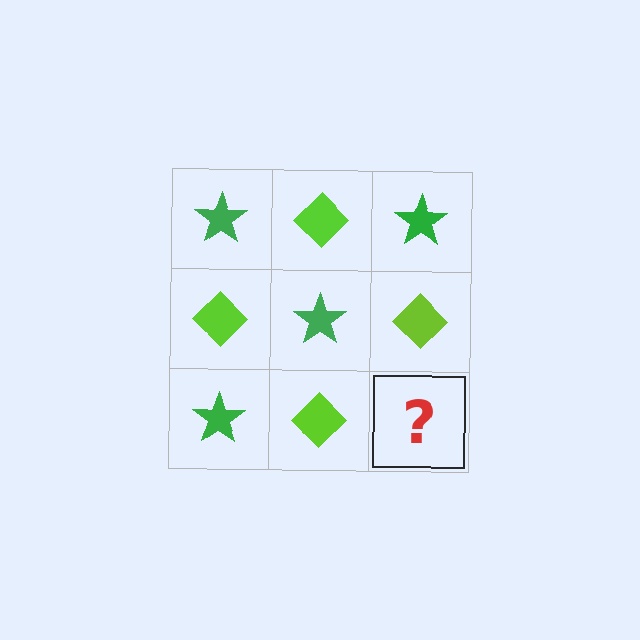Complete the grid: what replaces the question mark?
The question mark should be replaced with a green star.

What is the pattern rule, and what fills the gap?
The rule is that it alternates green star and lime diamond in a checkerboard pattern. The gap should be filled with a green star.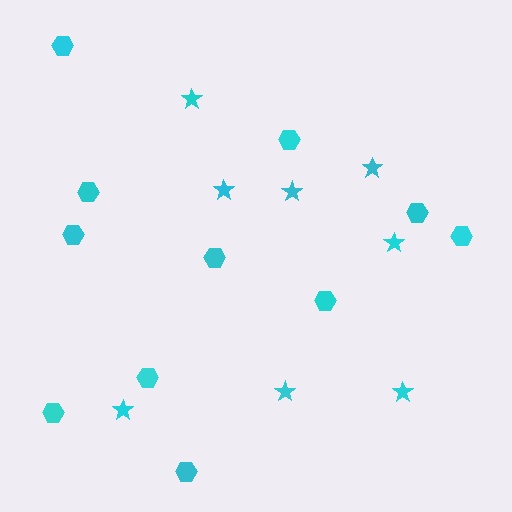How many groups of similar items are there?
There are 2 groups: one group of hexagons (11) and one group of stars (8).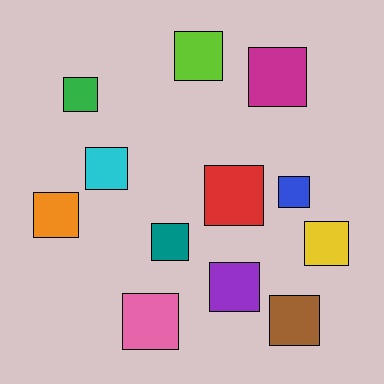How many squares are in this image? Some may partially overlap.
There are 12 squares.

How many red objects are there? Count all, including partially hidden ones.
There is 1 red object.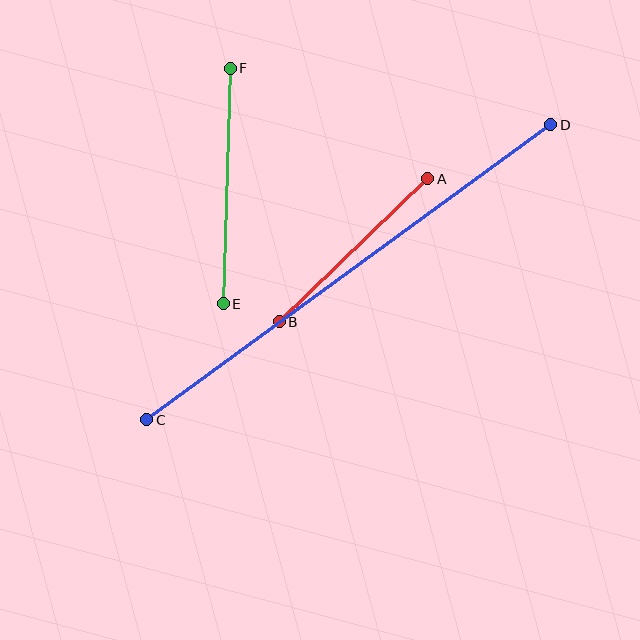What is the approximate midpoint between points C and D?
The midpoint is at approximately (349, 272) pixels.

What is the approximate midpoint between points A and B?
The midpoint is at approximately (353, 250) pixels.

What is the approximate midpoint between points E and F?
The midpoint is at approximately (227, 186) pixels.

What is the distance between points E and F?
The distance is approximately 236 pixels.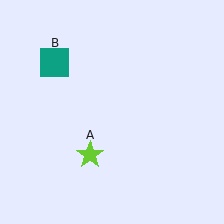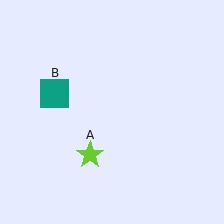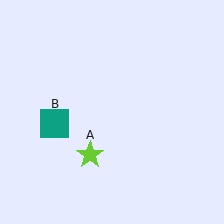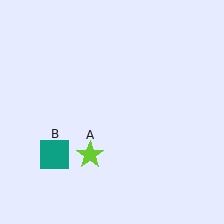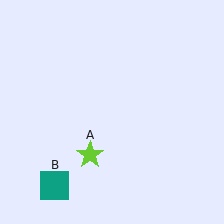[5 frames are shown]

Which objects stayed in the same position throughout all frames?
Lime star (object A) remained stationary.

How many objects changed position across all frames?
1 object changed position: teal square (object B).